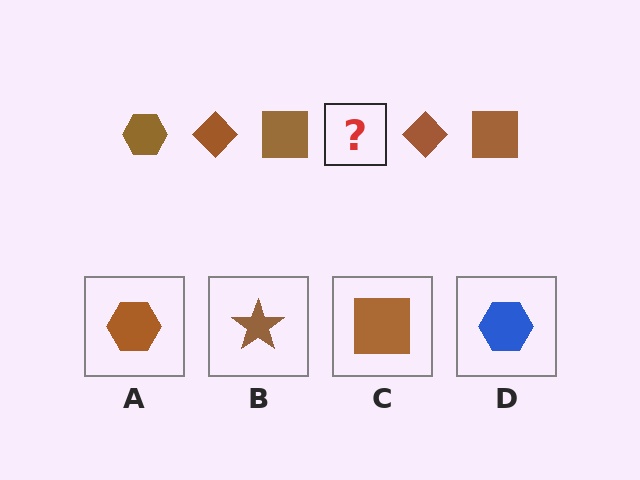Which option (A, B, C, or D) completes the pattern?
A.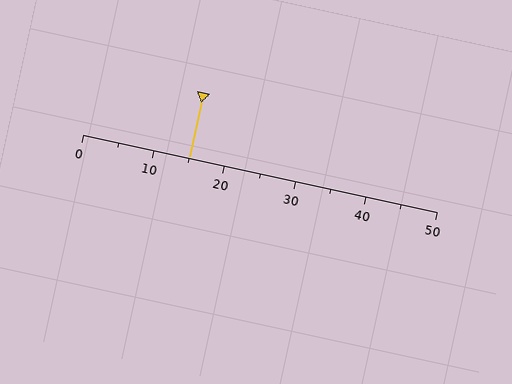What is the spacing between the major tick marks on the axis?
The major ticks are spaced 10 apart.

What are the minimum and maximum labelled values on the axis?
The axis runs from 0 to 50.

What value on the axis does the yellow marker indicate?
The marker indicates approximately 15.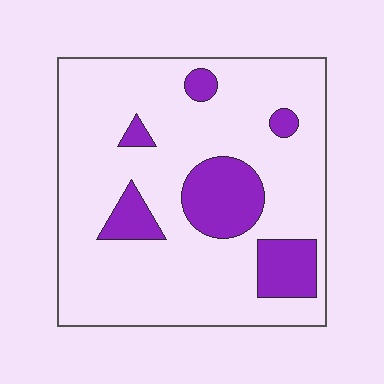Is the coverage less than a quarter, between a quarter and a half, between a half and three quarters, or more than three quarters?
Less than a quarter.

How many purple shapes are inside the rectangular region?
6.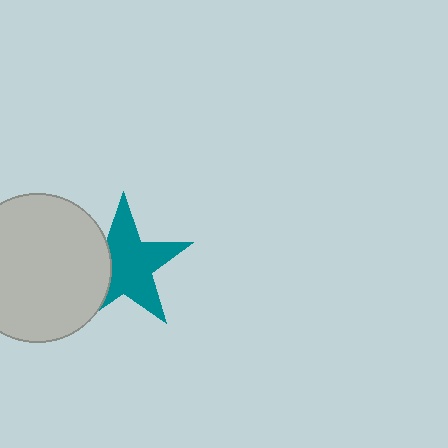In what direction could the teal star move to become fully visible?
The teal star could move right. That would shift it out from behind the light gray circle entirely.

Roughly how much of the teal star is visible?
Most of it is visible (roughly 70%).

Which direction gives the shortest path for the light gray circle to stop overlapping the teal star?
Moving left gives the shortest separation.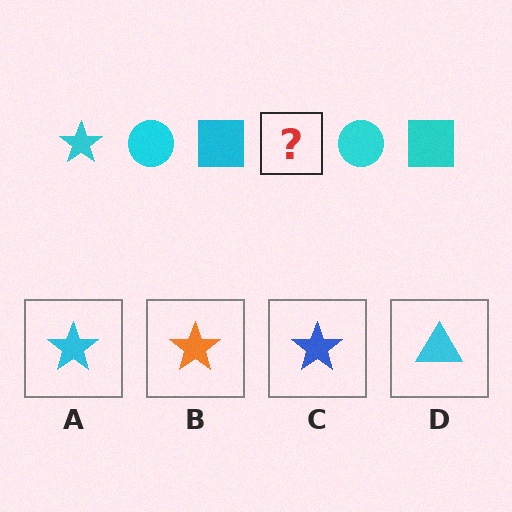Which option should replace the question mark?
Option A.